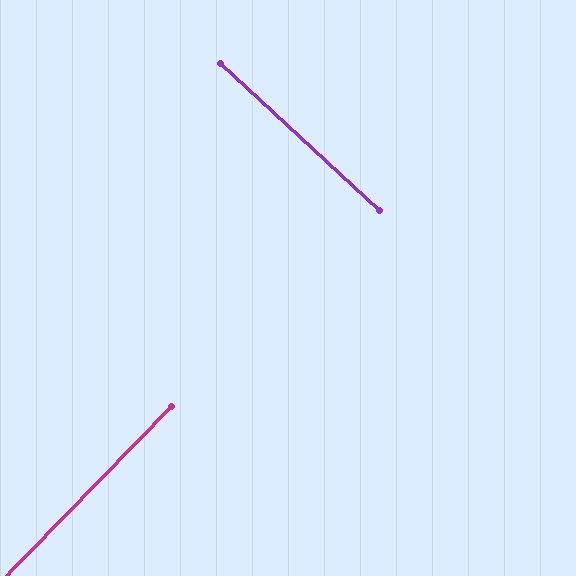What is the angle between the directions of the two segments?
Approximately 88 degrees.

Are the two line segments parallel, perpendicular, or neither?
Perpendicular — they meet at approximately 88°.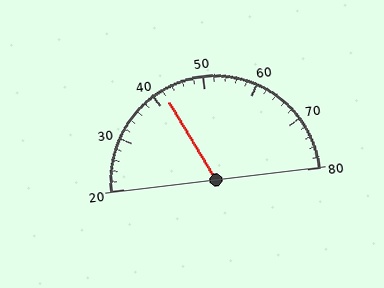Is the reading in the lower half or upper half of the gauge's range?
The reading is in the lower half of the range (20 to 80).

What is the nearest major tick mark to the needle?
The nearest major tick mark is 40.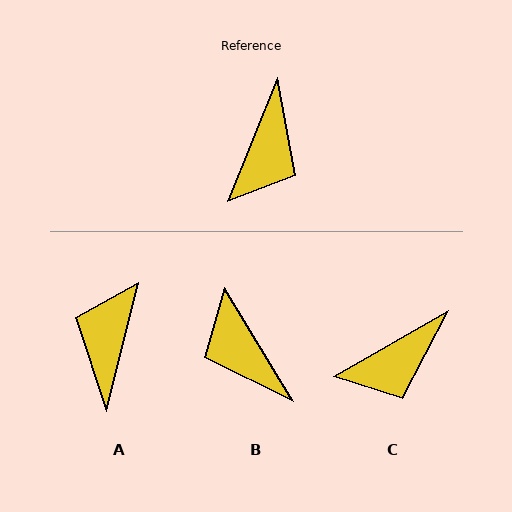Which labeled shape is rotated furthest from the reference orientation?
A, about 172 degrees away.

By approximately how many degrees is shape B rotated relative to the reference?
Approximately 127 degrees clockwise.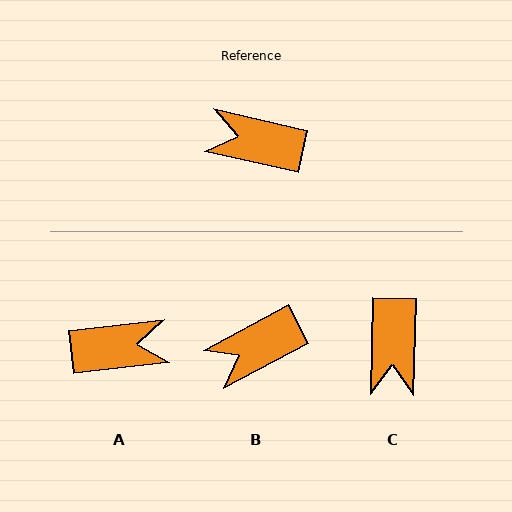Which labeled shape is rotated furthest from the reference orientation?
A, about 161 degrees away.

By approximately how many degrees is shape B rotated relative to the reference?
Approximately 41 degrees counter-clockwise.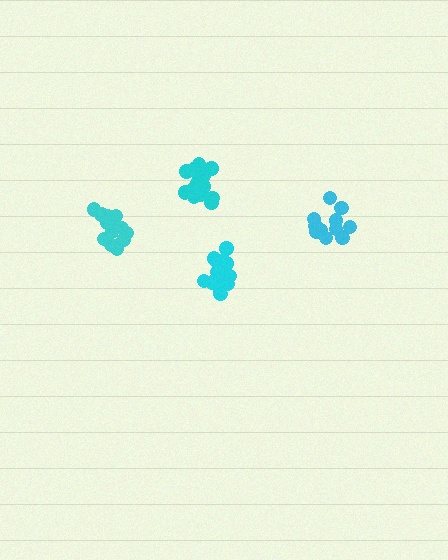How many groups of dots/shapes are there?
There are 4 groups.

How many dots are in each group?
Group 1: 14 dots, Group 2: 14 dots, Group 3: 16 dots, Group 4: 16 dots (60 total).